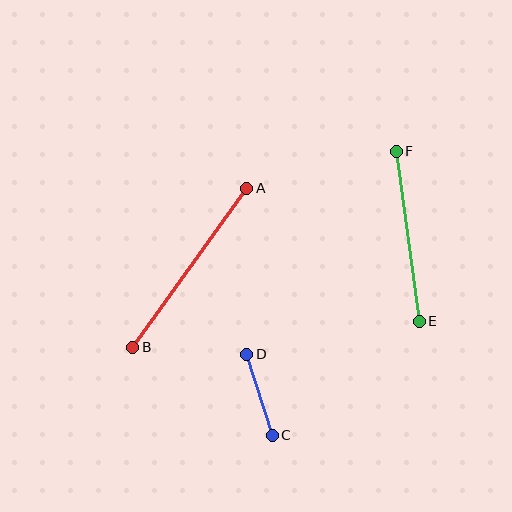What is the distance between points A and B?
The distance is approximately 195 pixels.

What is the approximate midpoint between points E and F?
The midpoint is at approximately (408, 236) pixels.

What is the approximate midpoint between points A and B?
The midpoint is at approximately (190, 268) pixels.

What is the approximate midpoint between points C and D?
The midpoint is at approximately (260, 395) pixels.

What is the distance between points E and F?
The distance is approximately 171 pixels.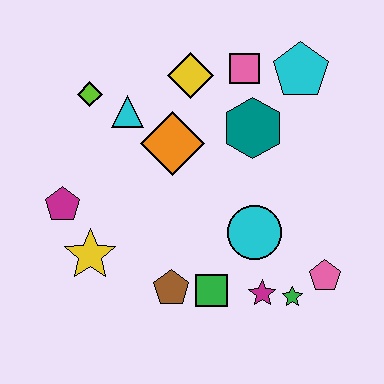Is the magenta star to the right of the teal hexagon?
Yes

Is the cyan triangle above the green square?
Yes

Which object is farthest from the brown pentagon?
The cyan pentagon is farthest from the brown pentagon.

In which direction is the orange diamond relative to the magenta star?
The orange diamond is above the magenta star.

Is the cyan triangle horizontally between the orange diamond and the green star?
No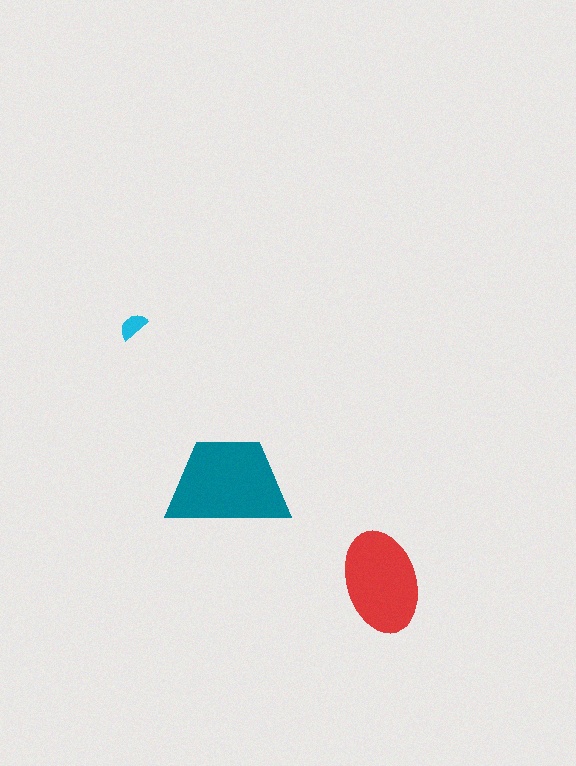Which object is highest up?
The cyan semicircle is topmost.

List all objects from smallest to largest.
The cyan semicircle, the red ellipse, the teal trapezoid.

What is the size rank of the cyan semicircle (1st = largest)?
3rd.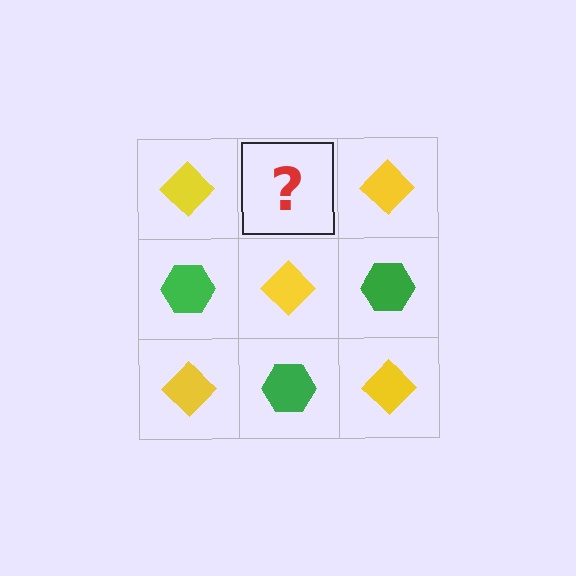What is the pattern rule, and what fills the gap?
The rule is that it alternates yellow diamond and green hexagon in a checkerboard pattern. The gap should be filled with a green hexagon.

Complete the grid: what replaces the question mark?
The question mark should be replaced with a green hexagon.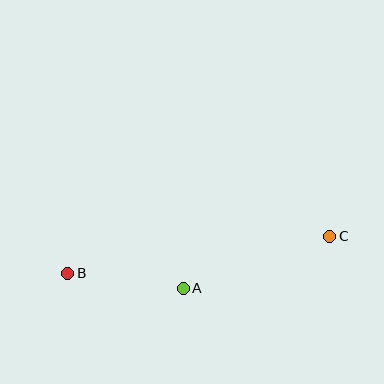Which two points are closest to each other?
Points A and B are closest to each other.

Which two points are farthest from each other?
Points B and C are farthest from each other.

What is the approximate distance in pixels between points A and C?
The distance between A and C is approximately 155 pixels.